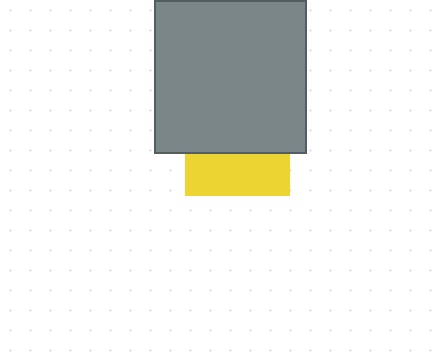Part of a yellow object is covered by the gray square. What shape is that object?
It is a square.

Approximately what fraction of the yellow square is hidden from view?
Roughly 60% of the yellow square is hidden behind the gray square.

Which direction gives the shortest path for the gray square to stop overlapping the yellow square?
Moving up gives the shortest separation.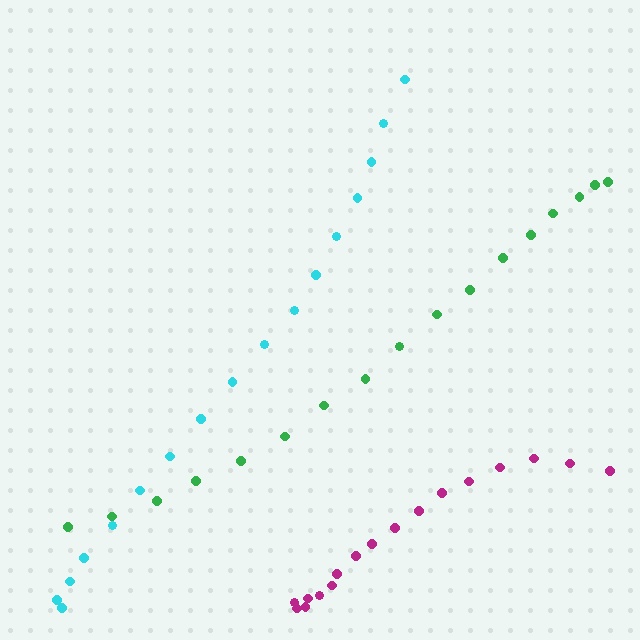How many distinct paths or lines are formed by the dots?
There are 3 distinct paths.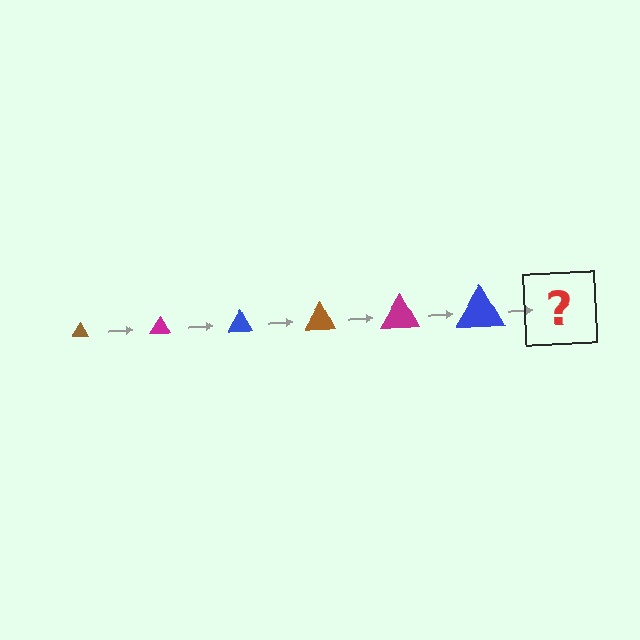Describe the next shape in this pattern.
It should be a brown triangle, larger than the previous one.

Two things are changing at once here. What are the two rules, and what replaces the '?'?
The two rules are that the triangle grows larger each step and the color cycles through brown, magenta, and blue. The '?' should be a brown triangle, larger than the previous one.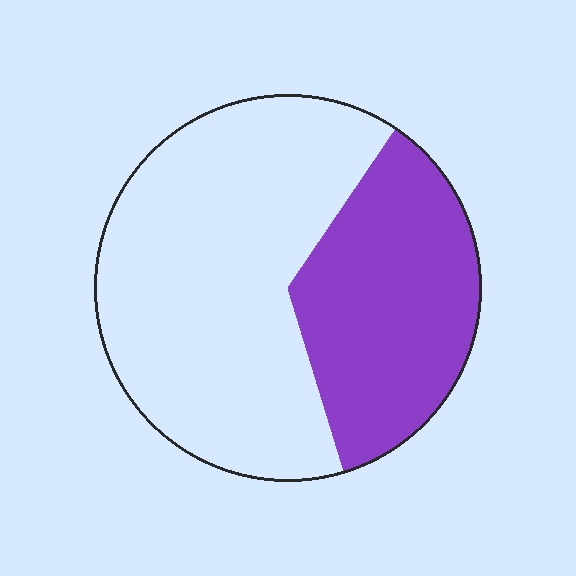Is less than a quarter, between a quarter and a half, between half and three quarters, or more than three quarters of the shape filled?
Between a quarter and a half.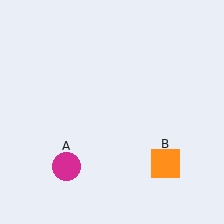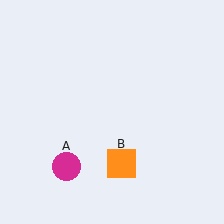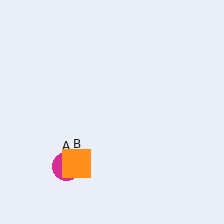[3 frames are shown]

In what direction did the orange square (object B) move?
The orange square (object B) moved left.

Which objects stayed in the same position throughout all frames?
Magenta circle (object A) remained stationary.